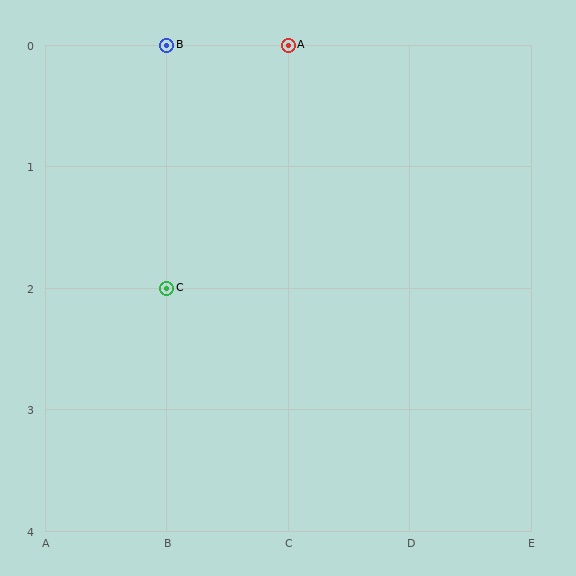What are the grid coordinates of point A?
Point A is at grid coordinates (C, 0).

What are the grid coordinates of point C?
Point C is at grid coordinates (B, 2).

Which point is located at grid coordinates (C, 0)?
Point A is at (C, 0).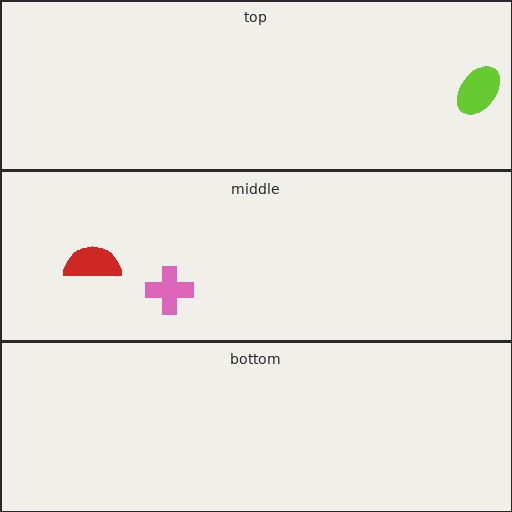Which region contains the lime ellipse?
The top region.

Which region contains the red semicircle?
The middle region.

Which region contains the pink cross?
The middle region.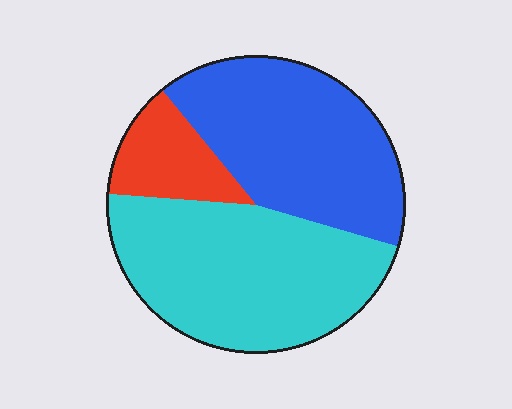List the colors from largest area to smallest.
From largest to smallest: cyan, blue, red.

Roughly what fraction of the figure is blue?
Blue covers about 40% of the figure.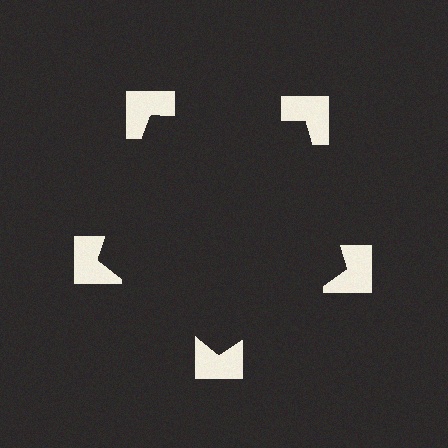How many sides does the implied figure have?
5 sides.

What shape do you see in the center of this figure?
An illusory pentagon — its edges are inferred from the aligned wedge cuts in the notched squares, not physically drawn.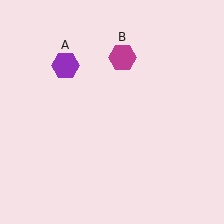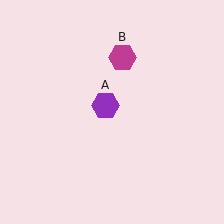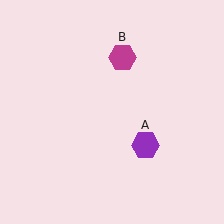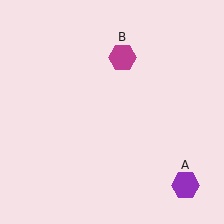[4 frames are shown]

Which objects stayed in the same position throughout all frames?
Magenta hexagon (object B) remained stationary.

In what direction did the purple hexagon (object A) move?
The purple hexagon (object A) moved down and to the right.